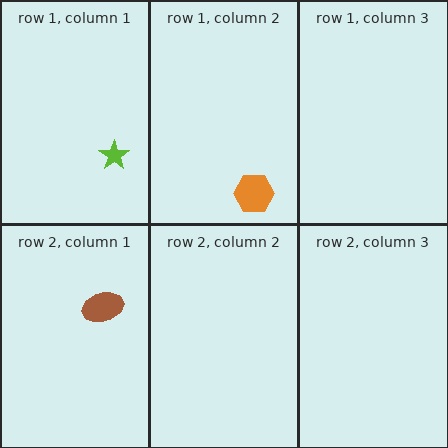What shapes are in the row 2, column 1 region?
The brown ellipse.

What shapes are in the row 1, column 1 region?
The lime star.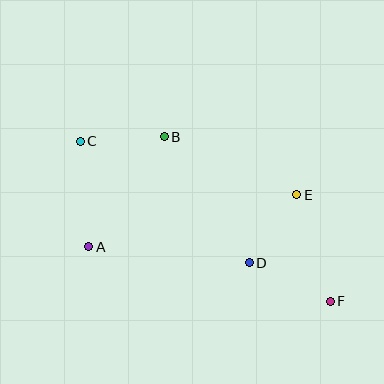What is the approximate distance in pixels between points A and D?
The distance between A and D is approximately 161 pixels.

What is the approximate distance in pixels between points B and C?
The distance between B and C is approximately 84 pixels.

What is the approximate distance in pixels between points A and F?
The distance between A and F is approximately 247 pixels.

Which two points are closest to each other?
Points D and E are closest to each other.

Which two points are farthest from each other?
Points C and F are farthest from each other.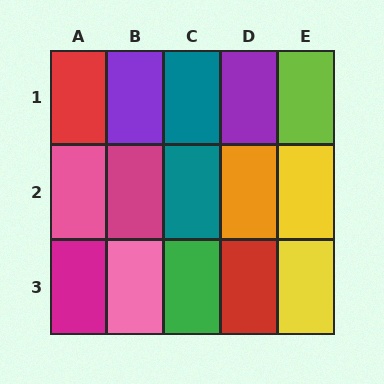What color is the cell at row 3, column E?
Yellow.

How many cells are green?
1 cell is green.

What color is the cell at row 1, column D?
Purple.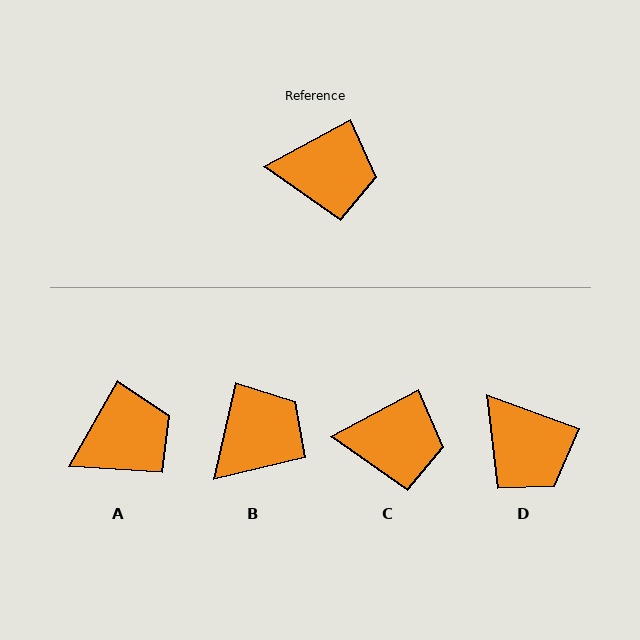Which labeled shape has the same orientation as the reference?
C.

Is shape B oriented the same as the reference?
No, it is off by about 49 degrees.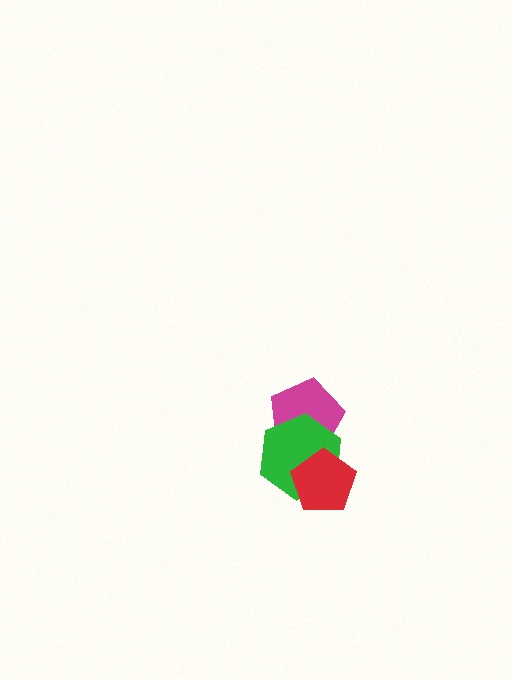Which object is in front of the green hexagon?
The red pentagon is in front of the green hexagon.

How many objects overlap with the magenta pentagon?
1 object overlaps with the magenta pentagon.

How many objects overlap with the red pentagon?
1 object overlaps with the red pentagon.